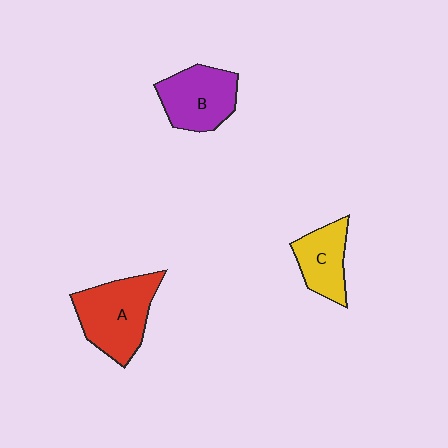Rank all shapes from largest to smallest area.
From largest to smallest: A (red), B (purple), C (yellow).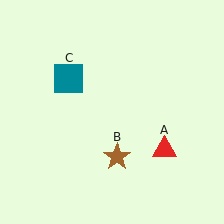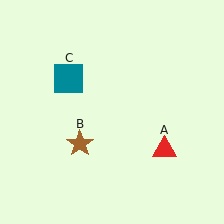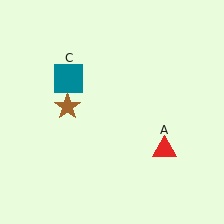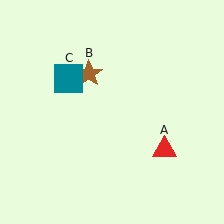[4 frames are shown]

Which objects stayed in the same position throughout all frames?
Red triangle (object A) and teal square (object C) remained stationary.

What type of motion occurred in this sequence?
The brown star (object B) rotated clockwise around the center of the scene.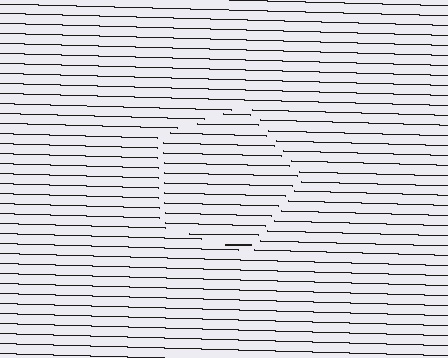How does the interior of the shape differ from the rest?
The interior of the shape contains the same grating, shifted by half a period — the contour is defined by the phase discontinuity where line-ends from the inner and outer gratings abut.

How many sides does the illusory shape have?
5 sides — the line-ends trace a pentagon.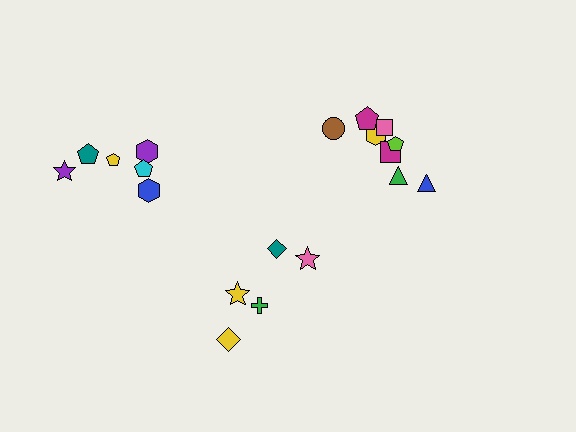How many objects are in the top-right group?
There are 8 objects.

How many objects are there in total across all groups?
There are 19 objects.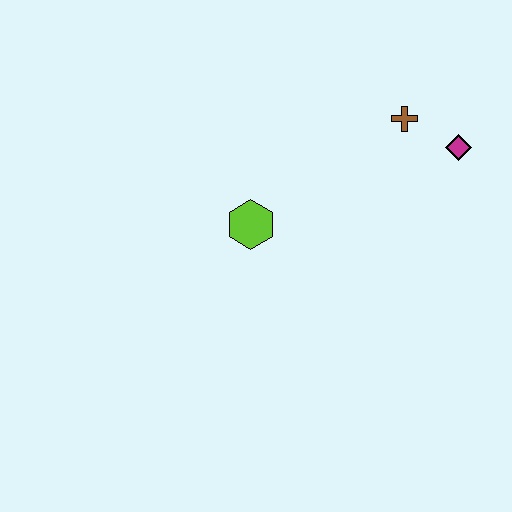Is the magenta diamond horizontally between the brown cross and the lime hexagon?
No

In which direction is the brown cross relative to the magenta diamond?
The brown cross is to the left of the magenta diamond.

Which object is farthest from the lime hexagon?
The magenta diamond is farthest from the lime hexagon.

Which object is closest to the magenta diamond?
The brown cross is closest to the magenta diamond.